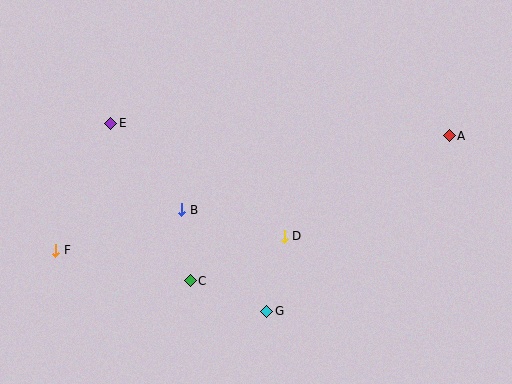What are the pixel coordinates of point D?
Point D is at (284, 236).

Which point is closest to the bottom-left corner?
Point F is closest to the bottom-left corner.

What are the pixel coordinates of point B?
Point B is at (182, 210).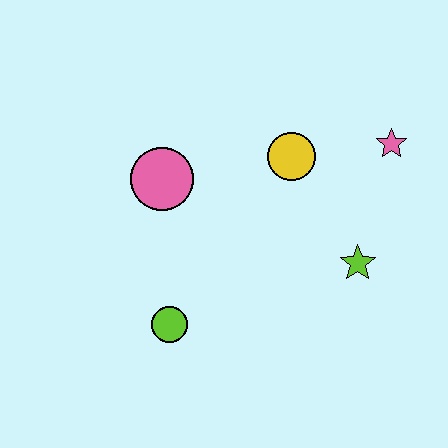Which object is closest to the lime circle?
The pink circle is closest to the lime circle.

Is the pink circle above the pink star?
No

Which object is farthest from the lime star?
The pink circle is farthest from the lime star.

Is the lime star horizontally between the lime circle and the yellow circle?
No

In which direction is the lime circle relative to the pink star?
The lime circle is to the left of the pink star.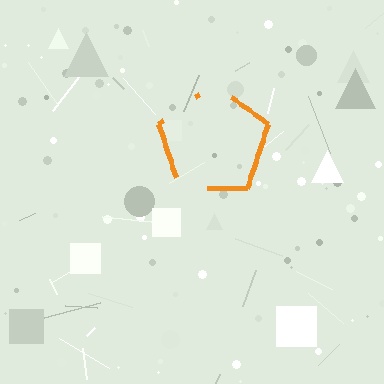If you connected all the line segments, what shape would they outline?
They would outline a pentagon.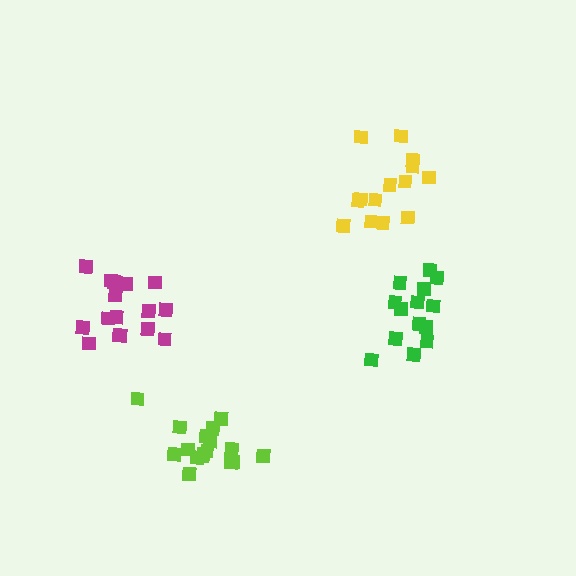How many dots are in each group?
Group 1: 16 dots, Group 2: 19 dots, Group 3: 14 dots, Group 4: 14 dots (63 total).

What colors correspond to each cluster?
The clusters are colored: magenta, lime, yellow, green.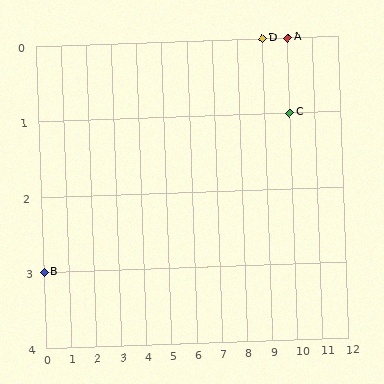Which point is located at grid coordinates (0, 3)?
Point B is at (0, 3).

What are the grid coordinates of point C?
Point C is at grid coordinates (10, 1).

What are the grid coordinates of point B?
Point B is at grid coordinates (0, 3).